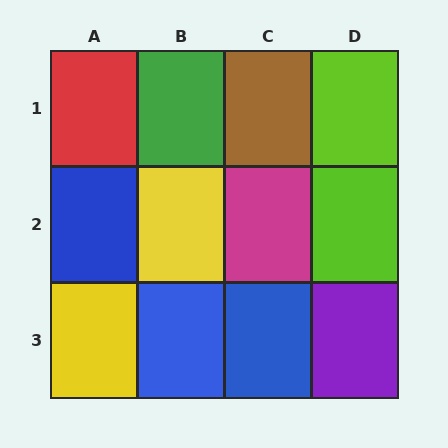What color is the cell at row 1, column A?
Red.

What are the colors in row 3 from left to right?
Yellow, blue, blue, purple.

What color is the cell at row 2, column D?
Lime.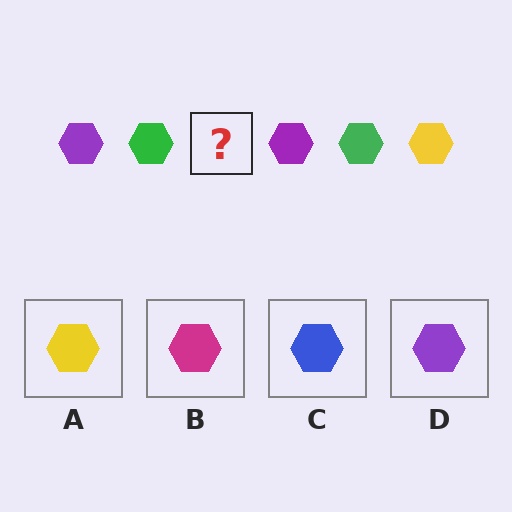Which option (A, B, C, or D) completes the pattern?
A.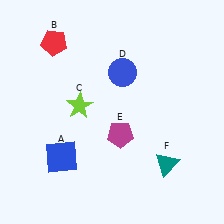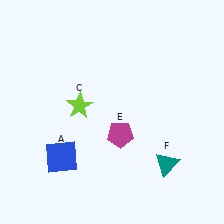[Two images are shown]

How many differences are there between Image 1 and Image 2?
There are 2 differences between the two images.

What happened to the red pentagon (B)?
The red pentagon (B) was removed in Image 2. It was in the top-left area of Image 1.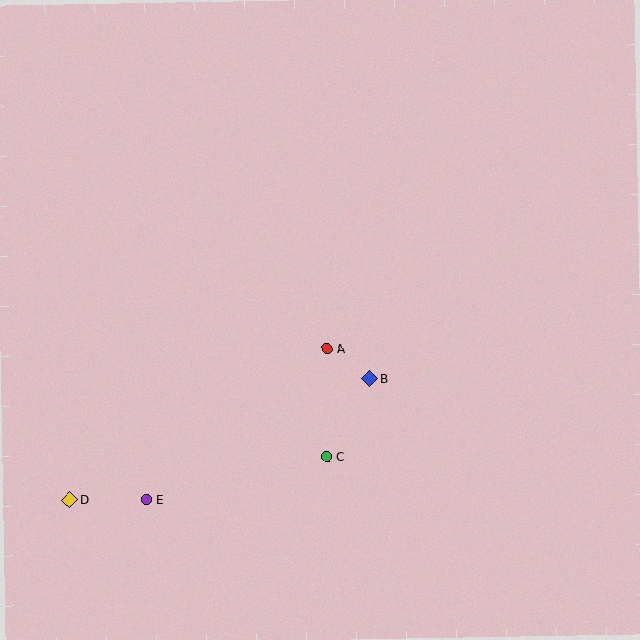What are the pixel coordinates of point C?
Point C is at (326, 457).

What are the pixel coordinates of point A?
Point A is at (327, 348).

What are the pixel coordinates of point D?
Point D is at (70, 500).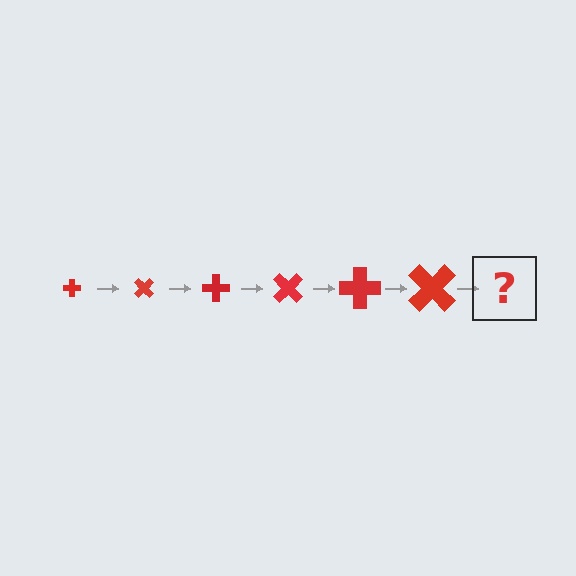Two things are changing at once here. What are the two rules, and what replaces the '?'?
The two rules are that the cross grows larger each step and it rotates 45 degrees each step. The '?' should be a cross, larger than the previous one and rotated 270 degrees from the start.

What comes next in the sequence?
The next element should be a cross, larger than the previous one and rotated 270 degrees from the start.